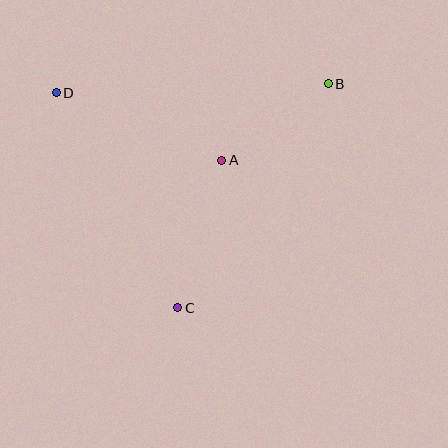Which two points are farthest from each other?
Points B and D are farthest from each other.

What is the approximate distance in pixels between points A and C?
The distance between A and C is approximately 154 pixels.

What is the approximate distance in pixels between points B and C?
The distance between B and C is approximately 270 pixels.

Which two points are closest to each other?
Points A and B are closest to each other.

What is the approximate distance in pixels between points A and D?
The distance between A and D is approximately 179 pixels.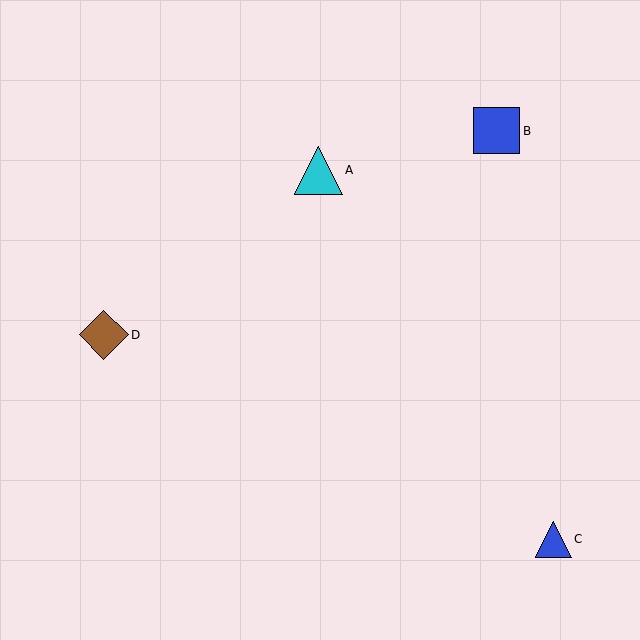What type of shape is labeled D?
Shape D is a brown diamond.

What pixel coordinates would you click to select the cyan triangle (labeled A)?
Click at (318, 170) to select the cyan triangle A.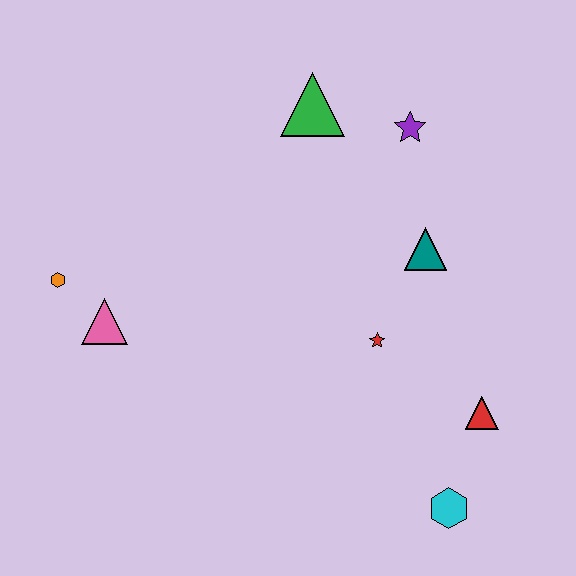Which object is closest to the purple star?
The green triangle is closest to the purple star.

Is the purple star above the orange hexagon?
Yes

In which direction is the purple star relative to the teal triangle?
The purple star is above the teal triangle.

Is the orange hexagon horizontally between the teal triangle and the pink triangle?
No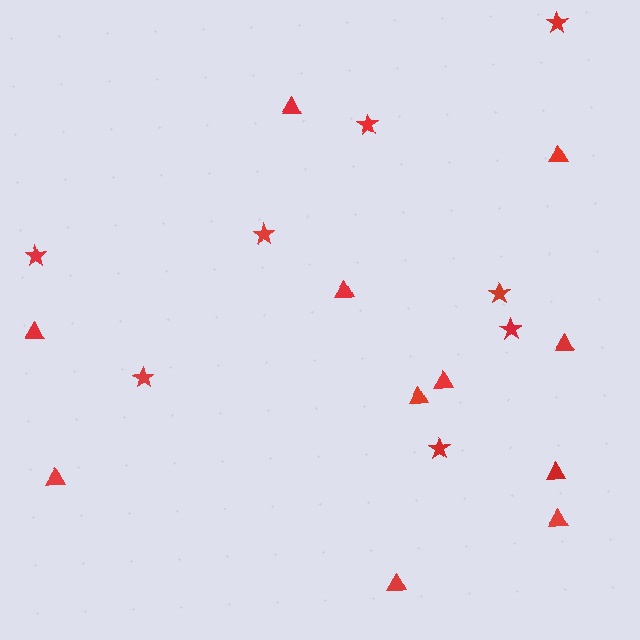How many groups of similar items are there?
There are 2 groups: one group of stars (8) and one group of triangles (11).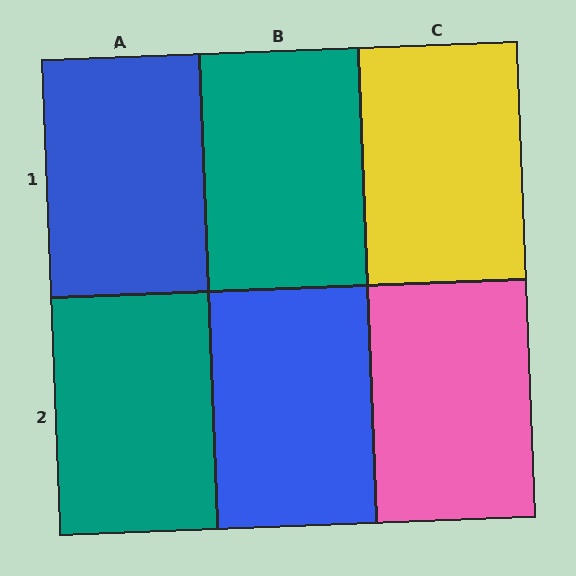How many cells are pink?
1 cell is pink.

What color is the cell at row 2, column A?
Teal.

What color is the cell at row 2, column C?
Pink.